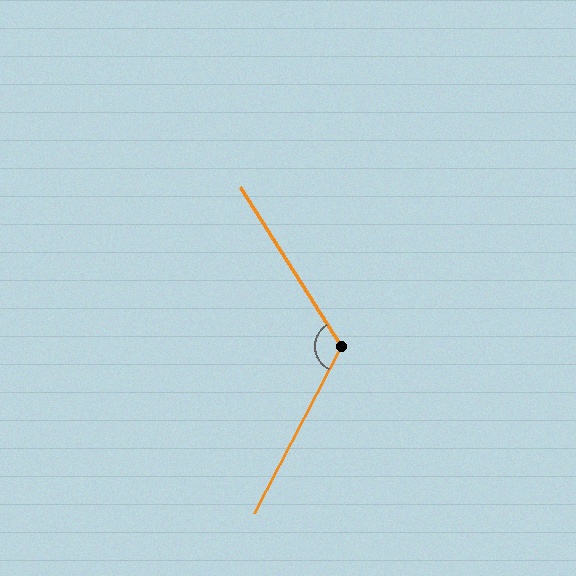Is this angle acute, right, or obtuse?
It is obtuse.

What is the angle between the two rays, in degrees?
Approximately 120 degrees.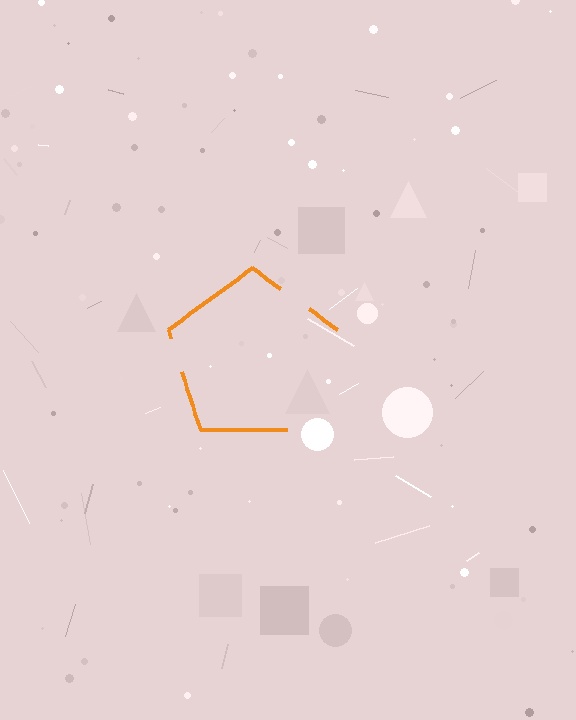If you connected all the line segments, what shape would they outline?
They would outline a pentagon.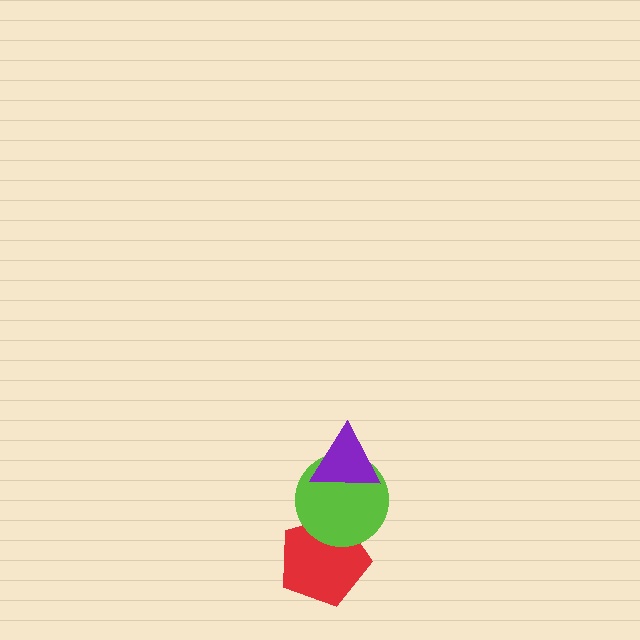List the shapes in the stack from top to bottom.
From top to bottom: the purple triangle, the lime circle, the red pentagon.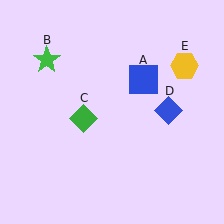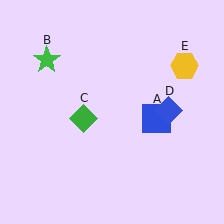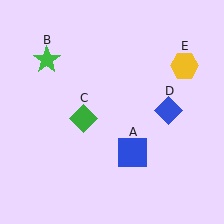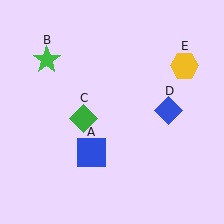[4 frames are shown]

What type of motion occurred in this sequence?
The blue square (object A) rotated clockwise around the center of the scene.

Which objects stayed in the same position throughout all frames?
Green star (object B) and green diamond (object C) and blue diamond (object D) and yellow hexagon (object E) remained stationary.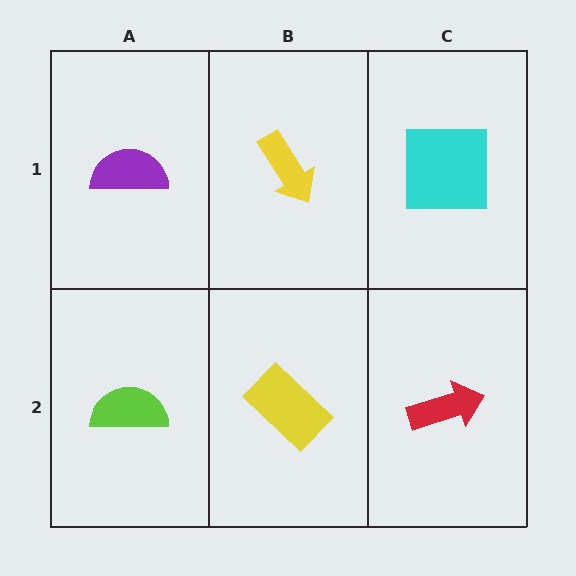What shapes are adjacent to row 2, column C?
A cyan square (row 1, column C), a yellow rectangle (row 2, column B).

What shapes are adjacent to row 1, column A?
A lime semicircle (row 2, column A), a yellow arrow (row 1, column B).